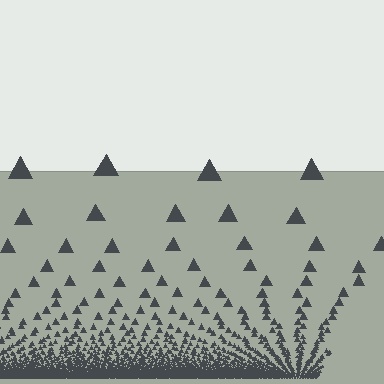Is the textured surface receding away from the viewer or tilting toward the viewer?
The surface appears to tilt toward the viewer. Texture elements get larger and sparser toward the top.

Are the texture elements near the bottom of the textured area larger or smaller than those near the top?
Smaller. The gradient is inverted — elements near the bottom are smaller and denser.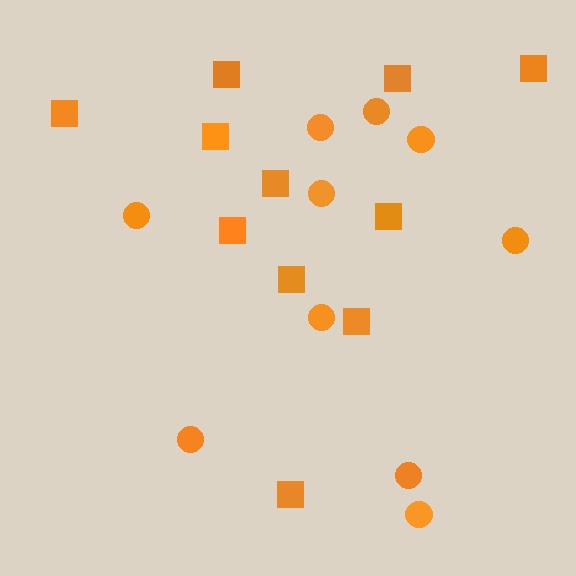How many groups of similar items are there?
There are 2 groups: one group of circles (10) and one group of squares (11).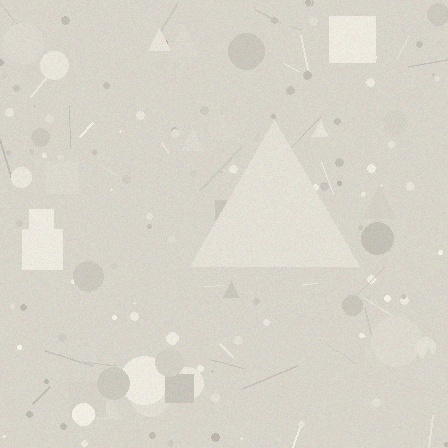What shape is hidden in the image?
A triangle is hidden in the image.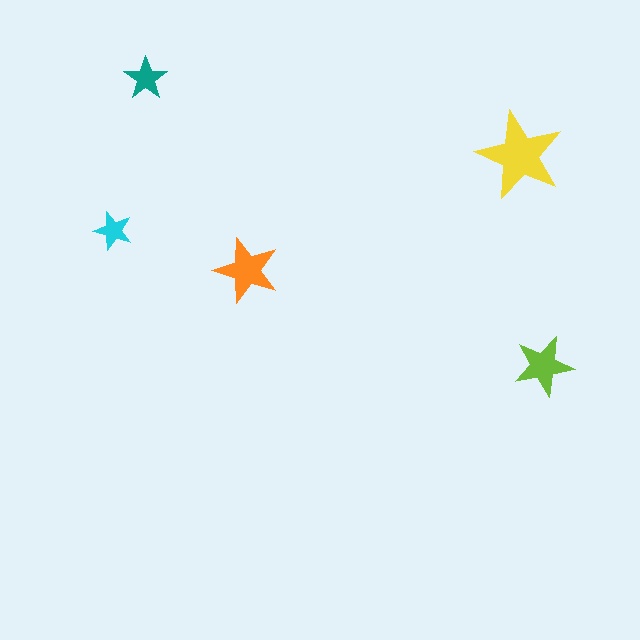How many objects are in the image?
There are 5 objects in the image.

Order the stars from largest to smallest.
the yellow one, the orange one, the lime one, the teal one, the cyan one.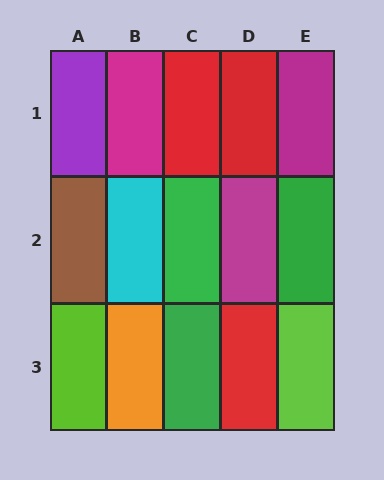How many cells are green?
3 cells are green.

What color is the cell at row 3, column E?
Lime.